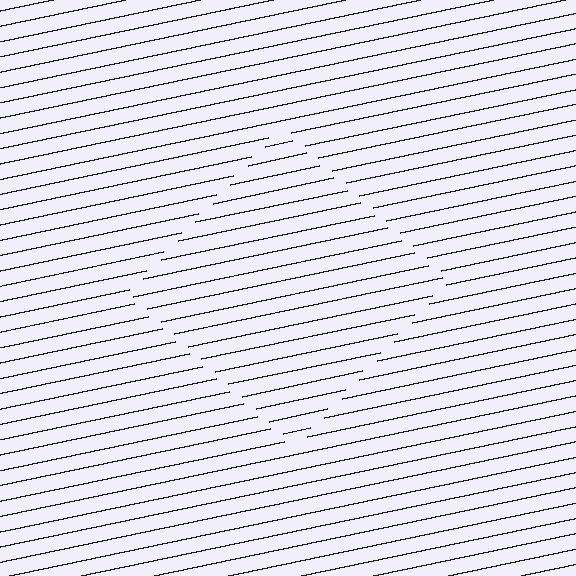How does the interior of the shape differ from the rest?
The interior of the shape contains the same grating, shifted by half a period — the contour is defined by the phase discontinuity where line-ends from the inner and outer gratings abut.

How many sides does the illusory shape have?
4 sides — the line-ends trace a square.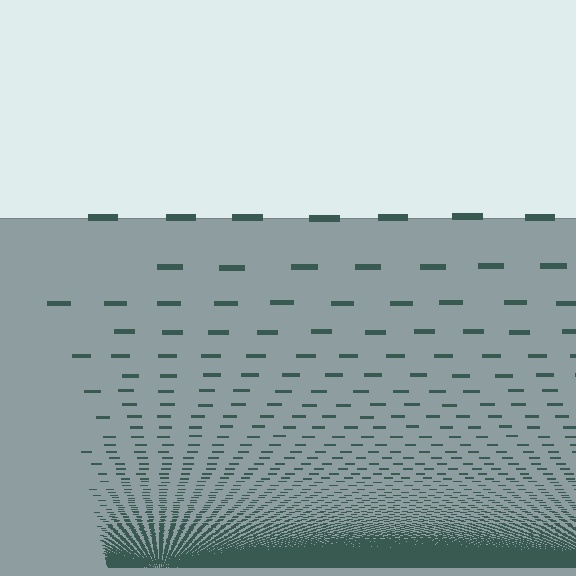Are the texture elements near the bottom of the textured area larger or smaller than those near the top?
Smaller. The gradient is inverted — elements near the bottom are smaller and denser.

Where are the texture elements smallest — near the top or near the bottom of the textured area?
Near the bottom.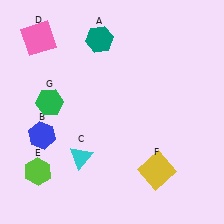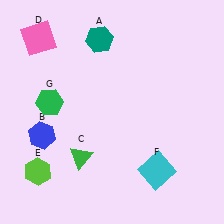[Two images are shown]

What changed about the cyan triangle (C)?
In Image 1, C is cyan. In Image 2, it changed to green.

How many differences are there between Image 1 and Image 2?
There are 2 differences between the two images.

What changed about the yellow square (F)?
In Image 1, F is yellow. In Image 2, it changed to cyan.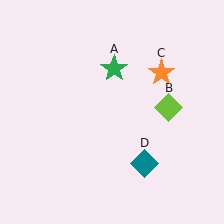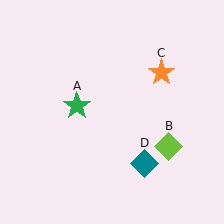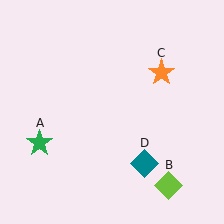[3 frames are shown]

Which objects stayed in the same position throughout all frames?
Orange star (object C) and teal diamond (object D) remained stationary.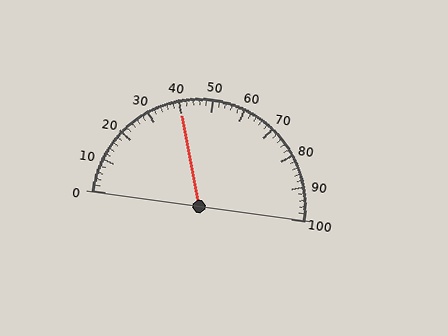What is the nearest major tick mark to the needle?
The nearest major tick mark is 40.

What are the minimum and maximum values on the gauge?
The gauge ranges from 0 to 100.